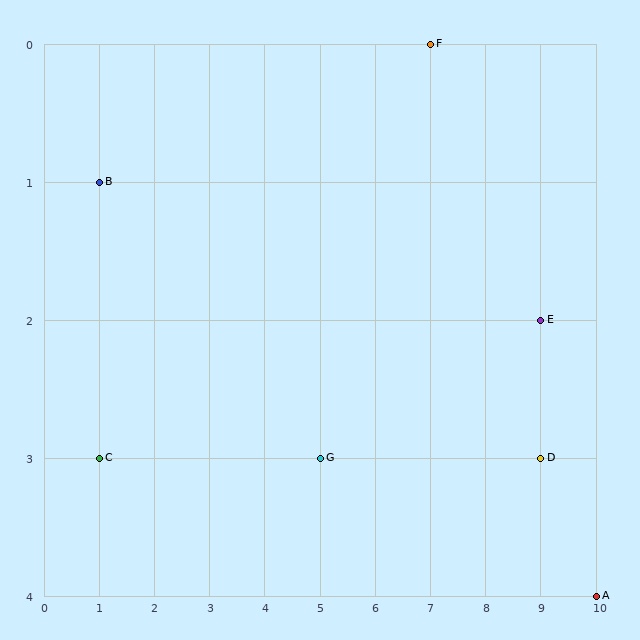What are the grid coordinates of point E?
Point E is at grid coordinates (9, 2).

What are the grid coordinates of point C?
Point C is at grid coordinates (1, 3).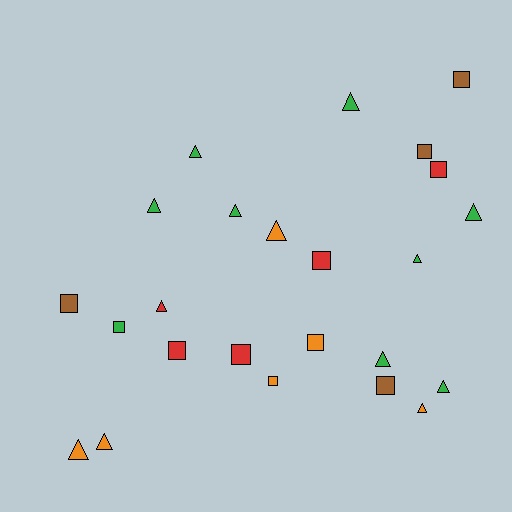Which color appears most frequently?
Green, with 9 objects.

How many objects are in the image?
There are 24 objects.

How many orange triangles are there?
There are 4 orange triangles.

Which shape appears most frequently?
Triangle, with 13 objects.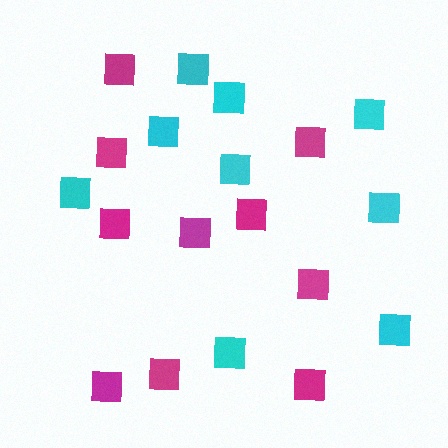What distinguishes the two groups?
There are 2 groups: one group of magenta squares (10) and one group of cyan squares (9).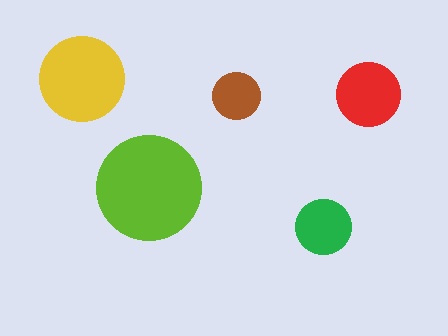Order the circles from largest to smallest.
the lime one, the yellow one, the red one, the green one, the brown one.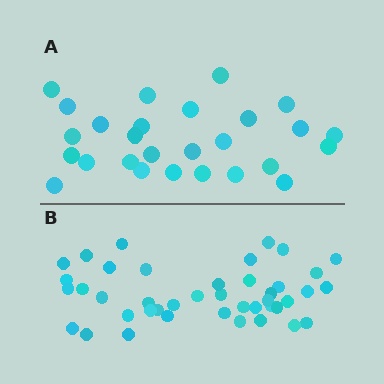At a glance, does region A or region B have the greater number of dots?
Region B (the bottom region) has more dots.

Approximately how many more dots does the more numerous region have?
Region B has approximately 15 more dots than region A.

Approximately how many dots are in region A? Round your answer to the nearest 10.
About 30 dots. (The exact count is 27, which rounds to 30.)